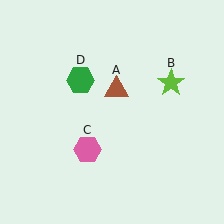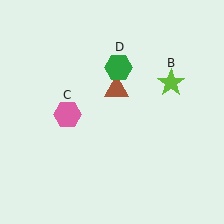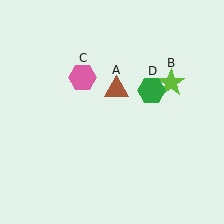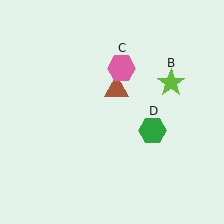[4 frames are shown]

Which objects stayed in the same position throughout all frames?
Brown triangle (object A) and lime star (object B) remained stationary.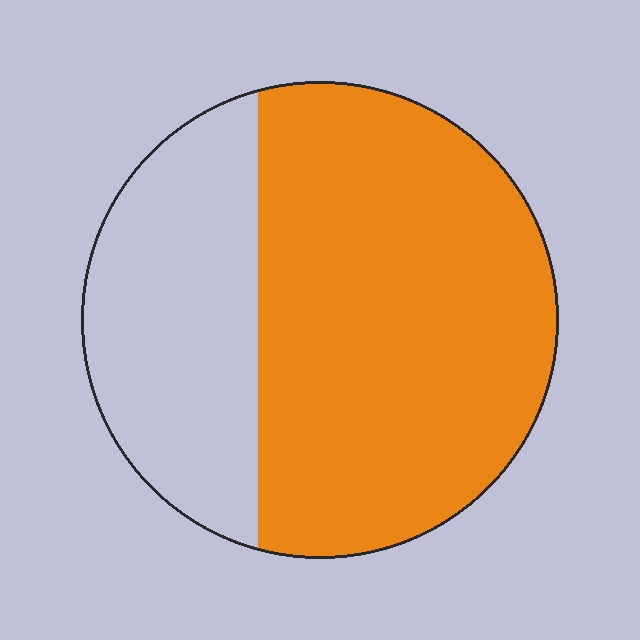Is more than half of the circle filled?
Yes.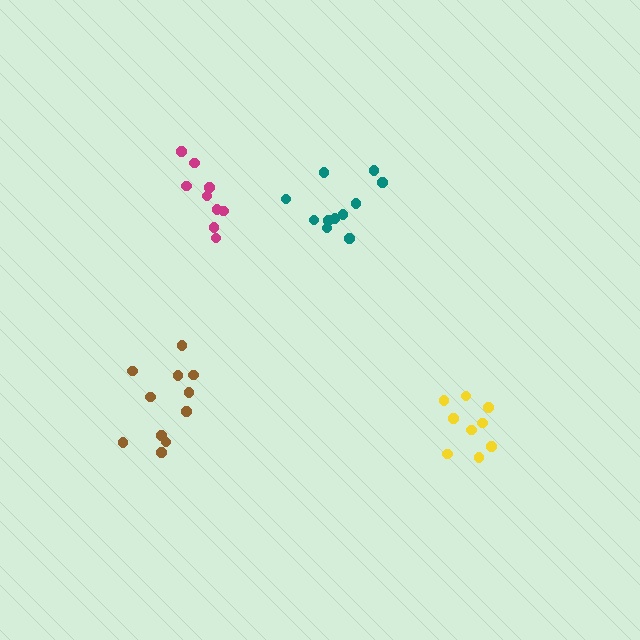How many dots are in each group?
Group 1: 11 dots, Group 2: 9 dots, Group 3: 11 dots, Group 4: 9 dots (40 total).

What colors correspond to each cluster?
The clusters are colored: brown, magenta, teal, yellow.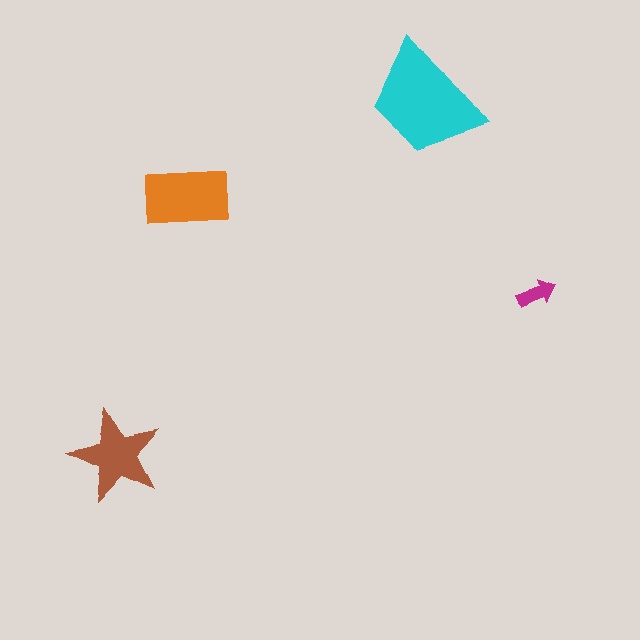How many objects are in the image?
There are 4 objects in the image.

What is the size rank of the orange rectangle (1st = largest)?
2nd.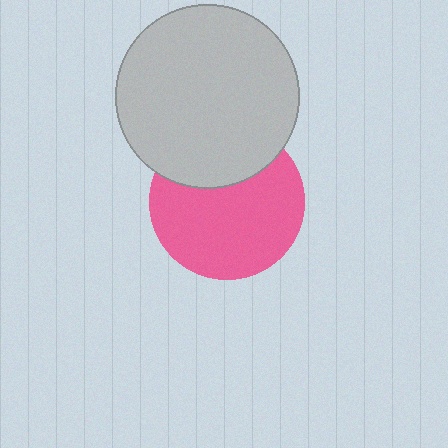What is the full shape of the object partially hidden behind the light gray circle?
The partially hidden object is a pink circle.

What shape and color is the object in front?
The object in front is a light gray circle.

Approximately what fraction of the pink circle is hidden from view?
Roughly 30% of the pink circle is hidden behind the light gray circle.